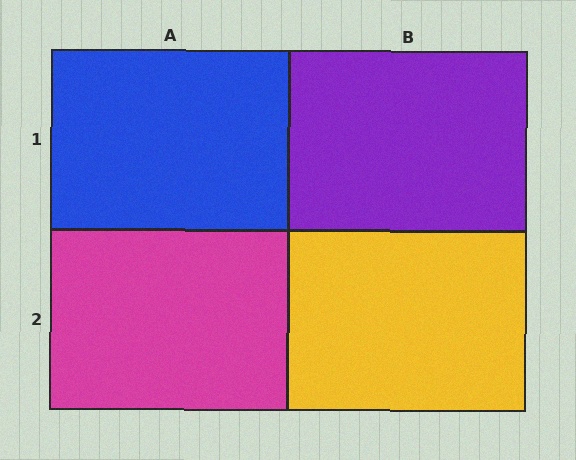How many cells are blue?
1 cell is blue.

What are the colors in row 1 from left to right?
Blue, purple.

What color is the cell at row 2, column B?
Yellow.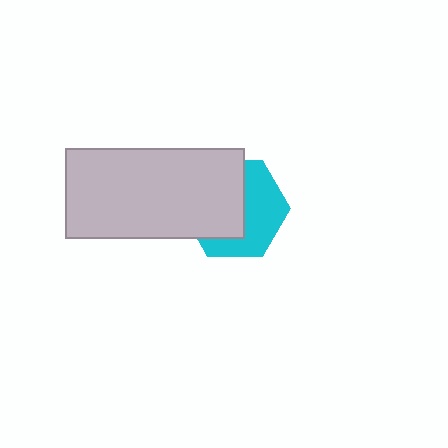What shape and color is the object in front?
The object in front is a light gray rectangle.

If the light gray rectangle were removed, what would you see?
You would see the complete cyan hexagon.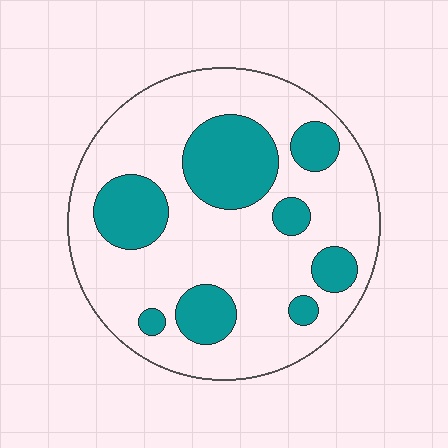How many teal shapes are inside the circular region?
8.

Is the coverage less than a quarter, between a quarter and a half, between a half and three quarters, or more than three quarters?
Between a quarter and a half.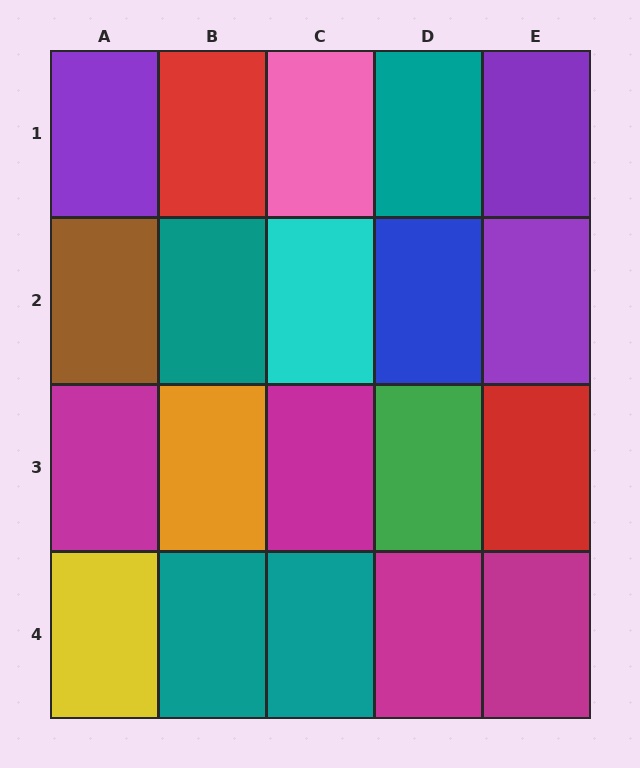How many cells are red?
2 cells are red.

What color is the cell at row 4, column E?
Magenta.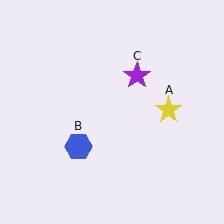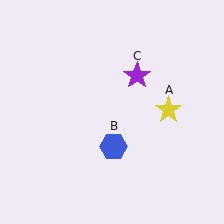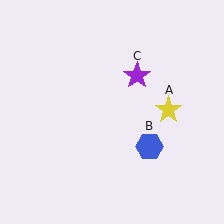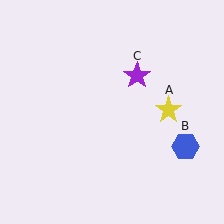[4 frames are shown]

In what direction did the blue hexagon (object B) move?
The blue hexagon (object B) moved right.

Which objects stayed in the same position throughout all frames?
Yellow star (object A) and purple star (object C) remained stationary.